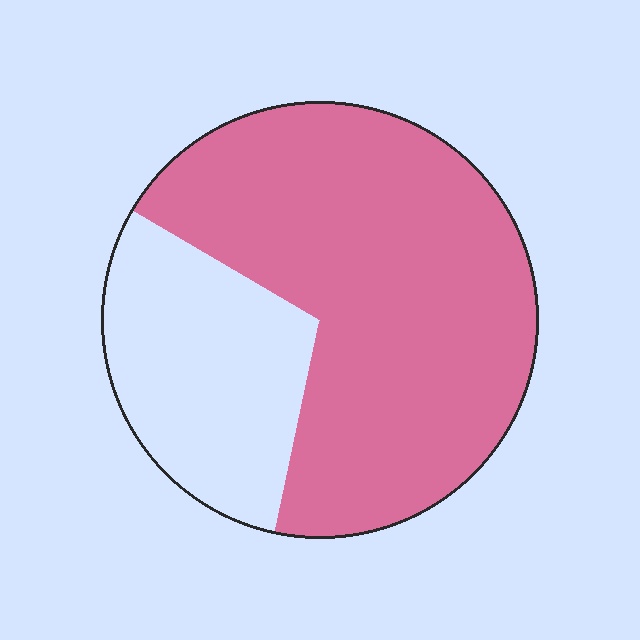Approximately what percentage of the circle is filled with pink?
Approximately 70%.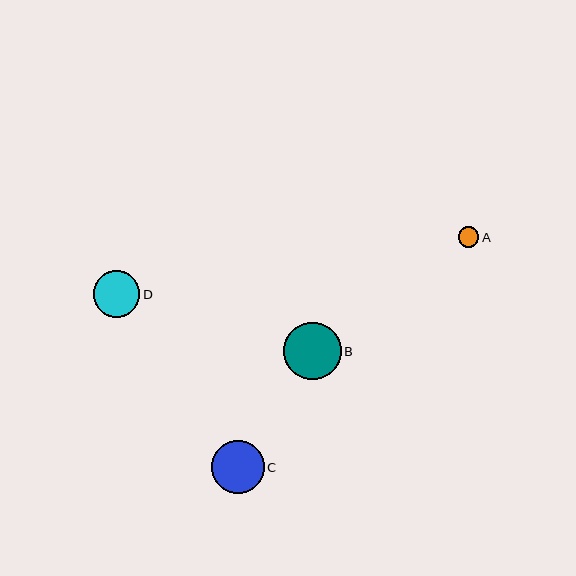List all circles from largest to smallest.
From largest to smallest: B, C, D, A.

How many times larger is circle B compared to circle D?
Circle B is approximately 1.2 times the size of circle D.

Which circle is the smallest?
Circle A is the smallest with a size of approximately 20 pixels.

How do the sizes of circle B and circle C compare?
Circle B and circle C are approximately the same size.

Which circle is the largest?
Circle B is the largest with a size of approximately 57 pixels.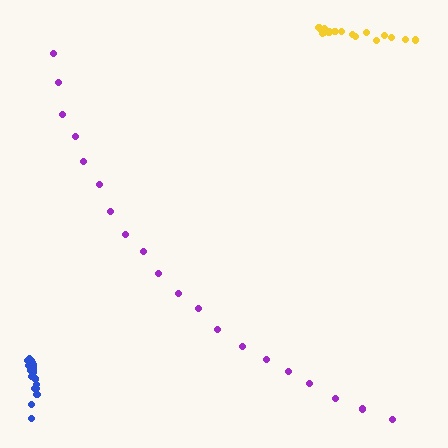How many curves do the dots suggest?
There are 3 distinct paths.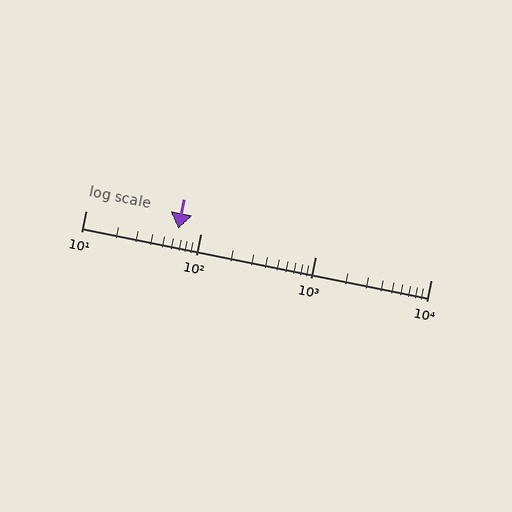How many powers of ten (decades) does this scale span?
The scale spans 3 decades, from 10 to 10000.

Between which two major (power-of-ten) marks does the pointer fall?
The pointer is between 10 and 100.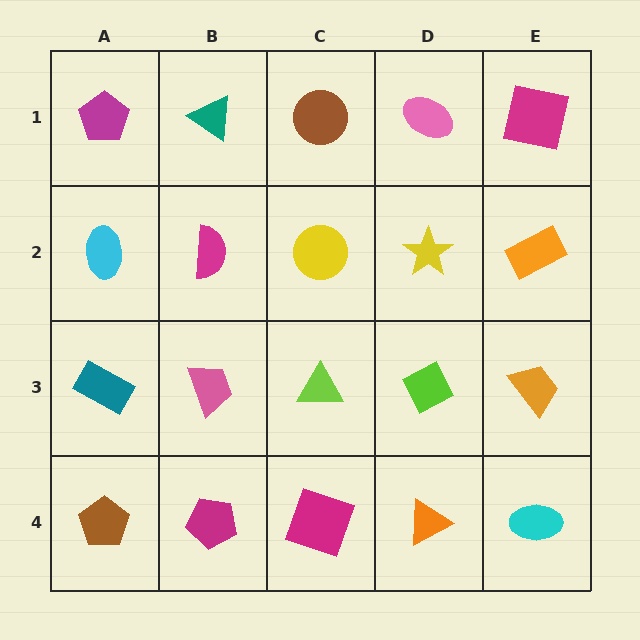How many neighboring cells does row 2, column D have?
4.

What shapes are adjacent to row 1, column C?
A yellow circle (row 2, column C), a teal triangle (row 1, column B), a pink ellipse (row 1, column D).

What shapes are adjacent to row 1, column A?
A cyan ellipse (row 2, column A), a teal triangle (row 1, column B).